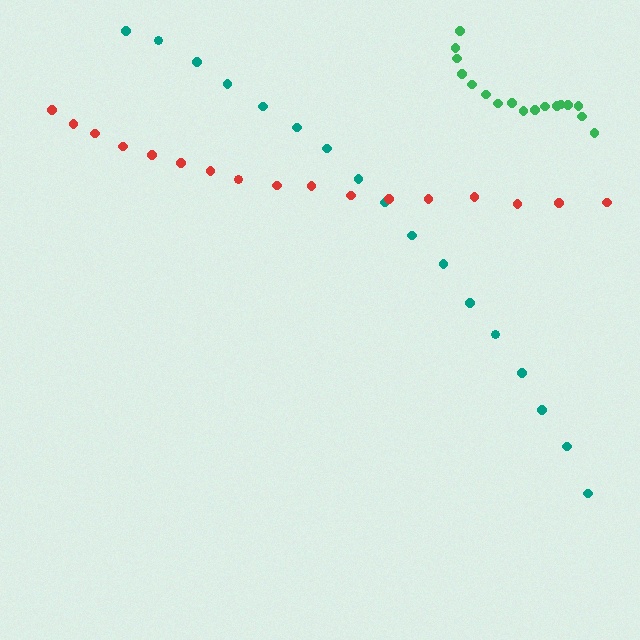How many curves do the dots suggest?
There are 3 distinct paths.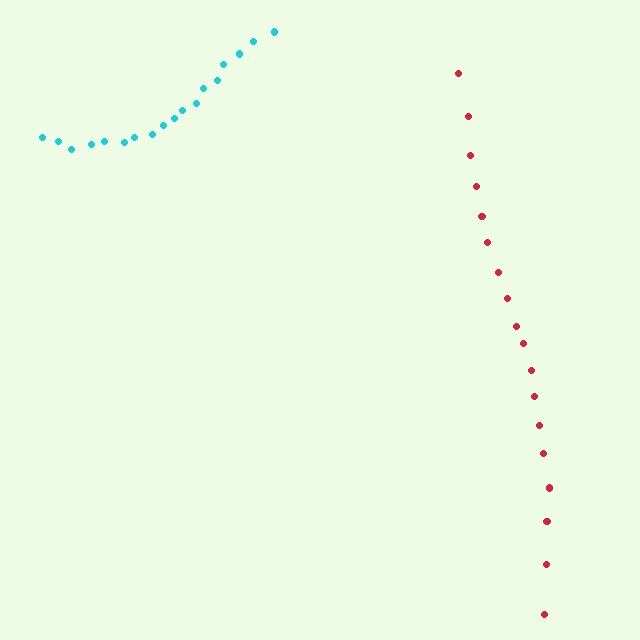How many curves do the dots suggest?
There are 2 distinct paths.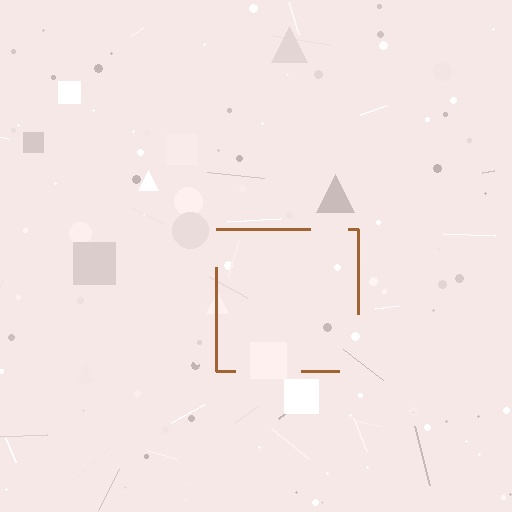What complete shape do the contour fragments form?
The contour fragments form a square.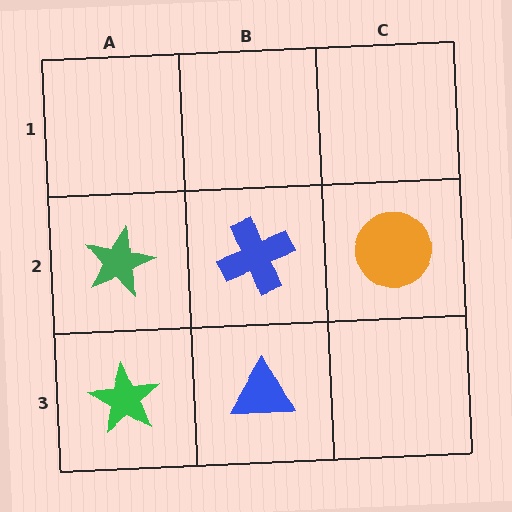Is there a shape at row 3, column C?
No, that cell is empty.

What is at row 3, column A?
A green star.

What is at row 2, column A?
A green star.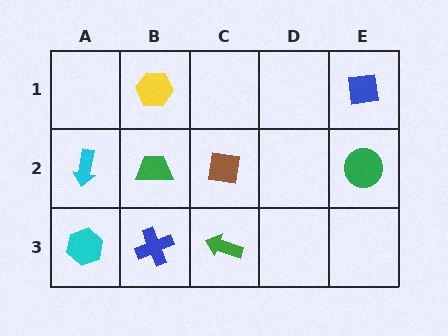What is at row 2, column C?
A brown square.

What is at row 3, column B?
A blue cross.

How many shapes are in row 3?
3 shapes.